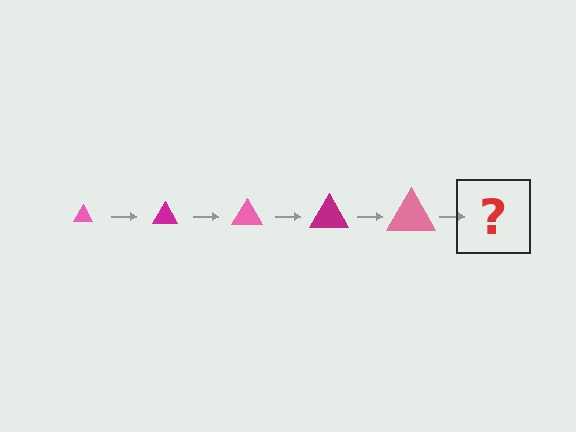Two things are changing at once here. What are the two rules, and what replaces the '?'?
The two rules are that the triangle grows larger each step and the color cycles through pink and magenta. The '?' should be a magenta triangle, larger than the previous one.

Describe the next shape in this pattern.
It should be a magenta triangle, larger than the previous one.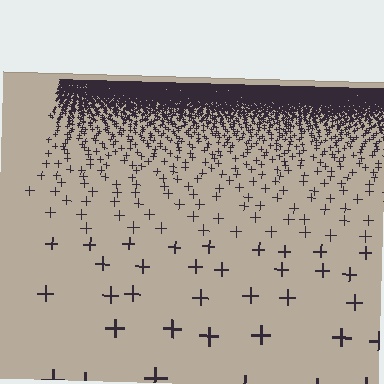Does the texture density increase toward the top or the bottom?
Density increases toward the top.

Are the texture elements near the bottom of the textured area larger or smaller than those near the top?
Larger. Near the bottom, elements are closer to the viewer and appear at a bigger on-screen size.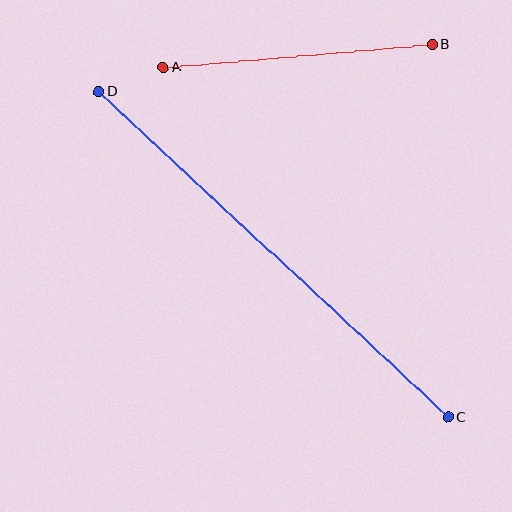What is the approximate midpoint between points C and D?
The midpoint is at approximately (273, 254) pixels.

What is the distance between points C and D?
The distance is approximately 477 pixels.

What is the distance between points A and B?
The distance is approximately 269 pixels.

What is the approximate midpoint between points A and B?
The midpoint is at approximately (298, 56) pixels.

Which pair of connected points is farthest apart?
Points C and D are farthest apart.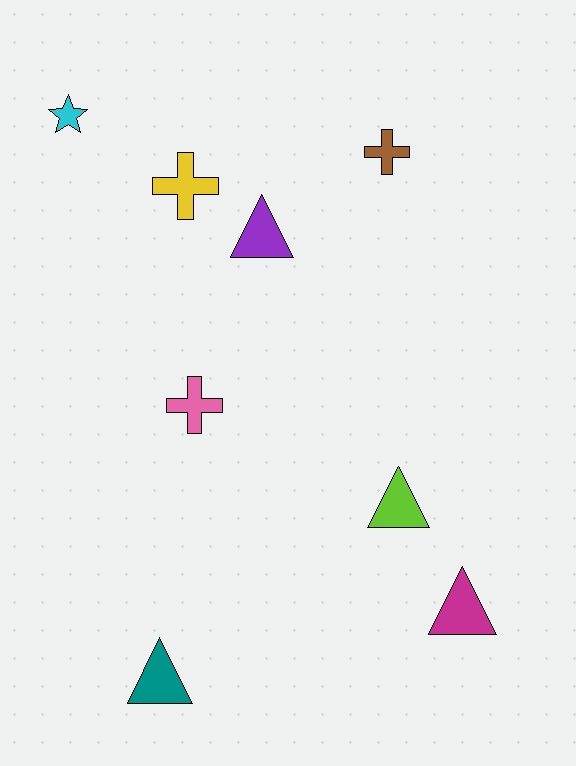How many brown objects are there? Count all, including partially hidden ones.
There is 1 brown object.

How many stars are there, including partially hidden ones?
There is 1 star.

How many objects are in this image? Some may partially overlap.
There are 8 objects.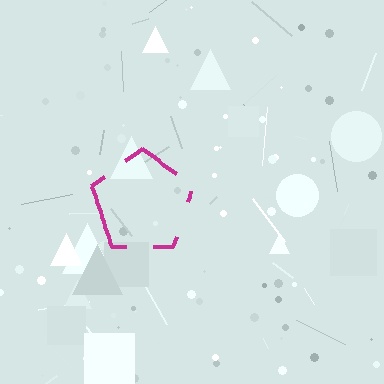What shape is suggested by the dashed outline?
The dashed outline suggests a pentagon.